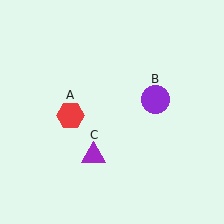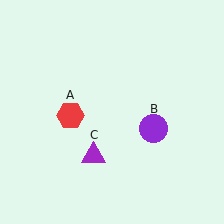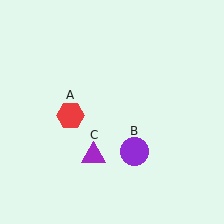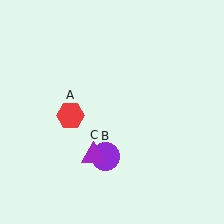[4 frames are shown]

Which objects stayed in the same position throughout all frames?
Red hexagon (object A) and purple triangle (object C) remained stationary.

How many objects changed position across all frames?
1 object changed position: purple circle (object B).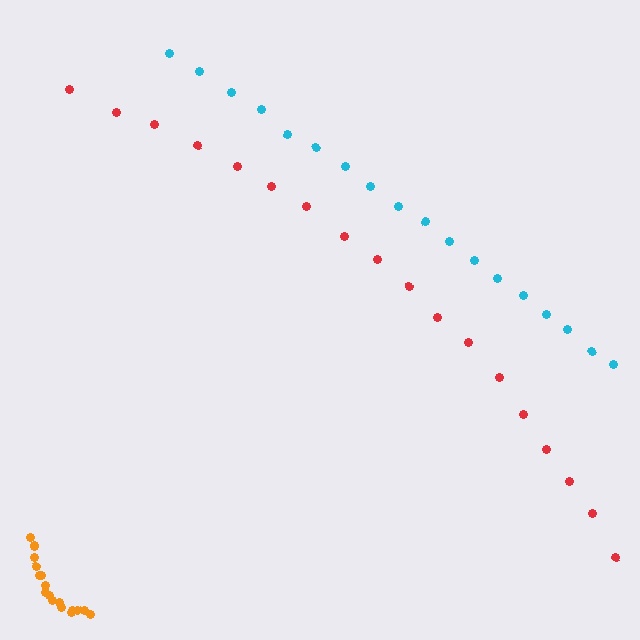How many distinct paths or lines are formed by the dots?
There are 3 distinct paths.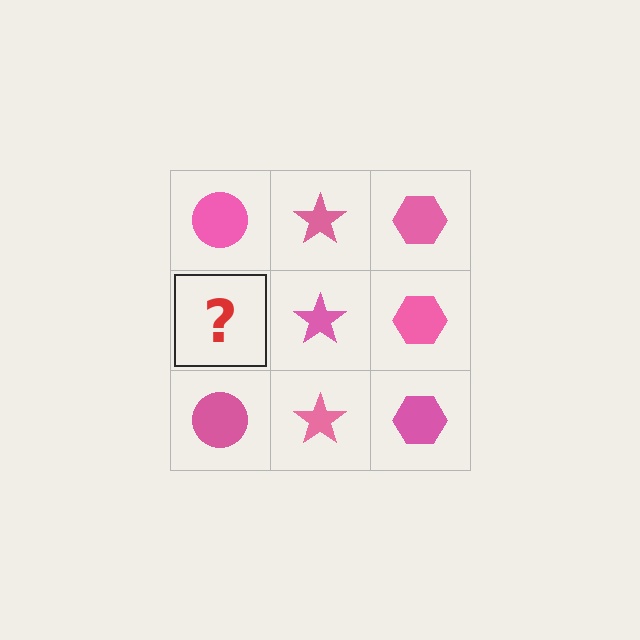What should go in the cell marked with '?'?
The missing cell should contain a pink circle.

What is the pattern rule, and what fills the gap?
The rule is that each column has a consistent shape. The gap should be filled with a pink circle.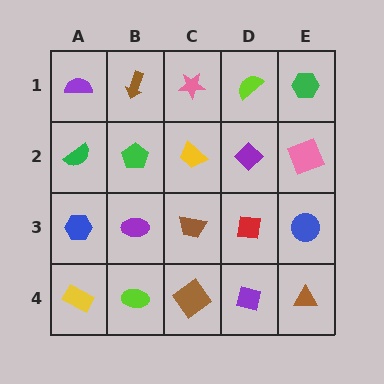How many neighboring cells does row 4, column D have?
3.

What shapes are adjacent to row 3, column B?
A green pentagon (row 2, column B), a lime ellipse (row 4, column B), a blue hexagon (row 3, column A), a brown trapezoid (row 3, column C).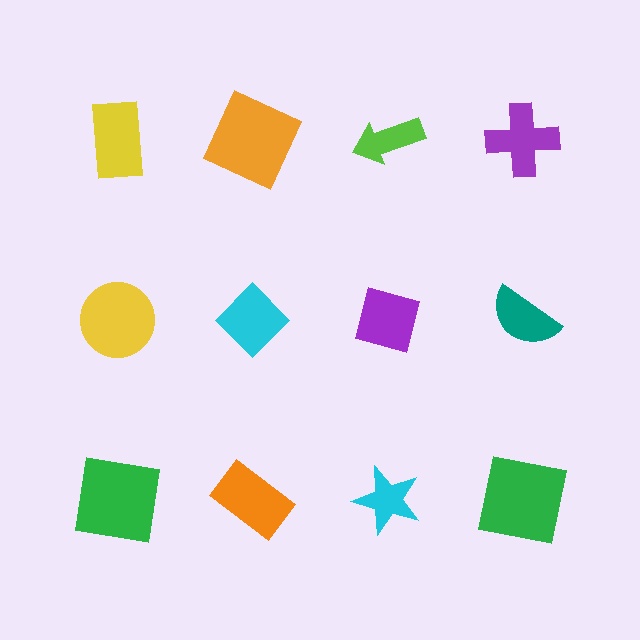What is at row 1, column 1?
A yellow rectangle.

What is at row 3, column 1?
A green square.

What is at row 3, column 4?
A green square.